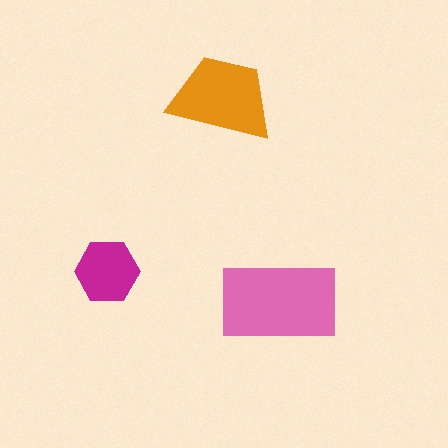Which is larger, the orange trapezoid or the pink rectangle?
The pink rectangle.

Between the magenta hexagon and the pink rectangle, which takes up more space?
The pink rectangle.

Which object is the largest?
The pink rectangle.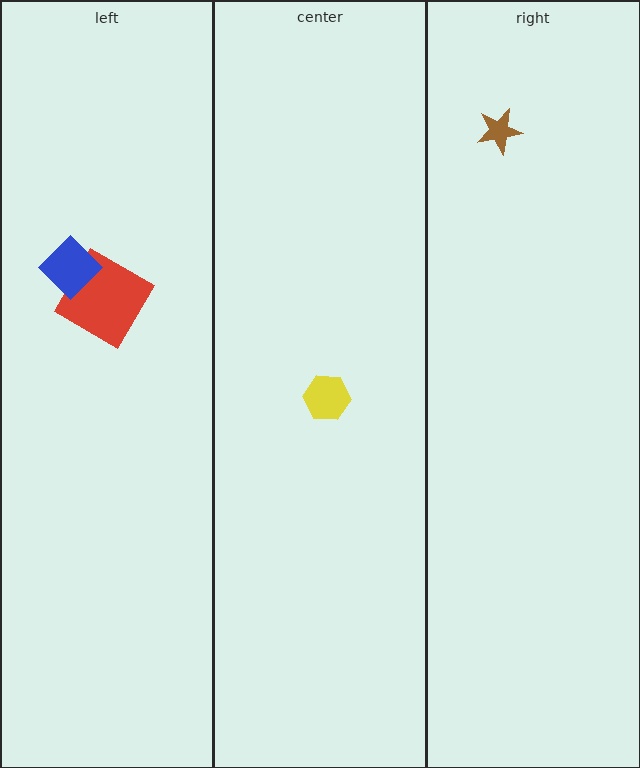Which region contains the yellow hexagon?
The center region.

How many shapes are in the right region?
1.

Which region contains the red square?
The left region.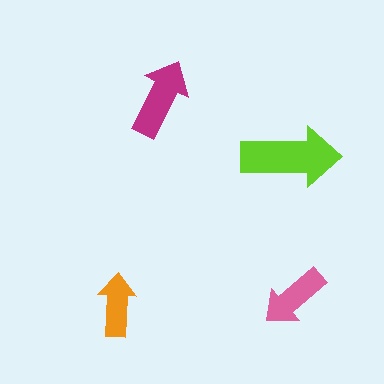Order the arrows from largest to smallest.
the lime one, the magenta one, the pink one, the orange one.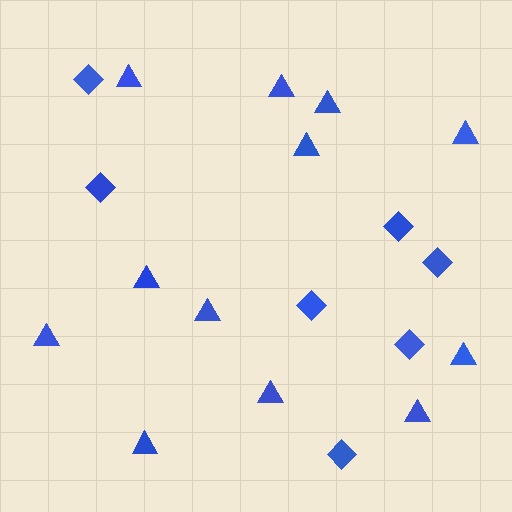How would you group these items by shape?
There are 2 groups: one group of diamonds (7) and one group of triangles (12).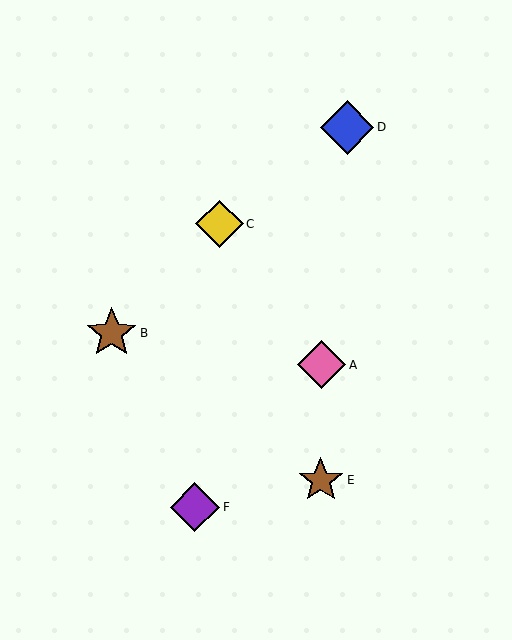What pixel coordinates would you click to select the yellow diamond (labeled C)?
Click at (220, 224) to select the yellow diamond C.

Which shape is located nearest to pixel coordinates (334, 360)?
The pink diamond (labeled A) at (322, 365) is nearest to that location.